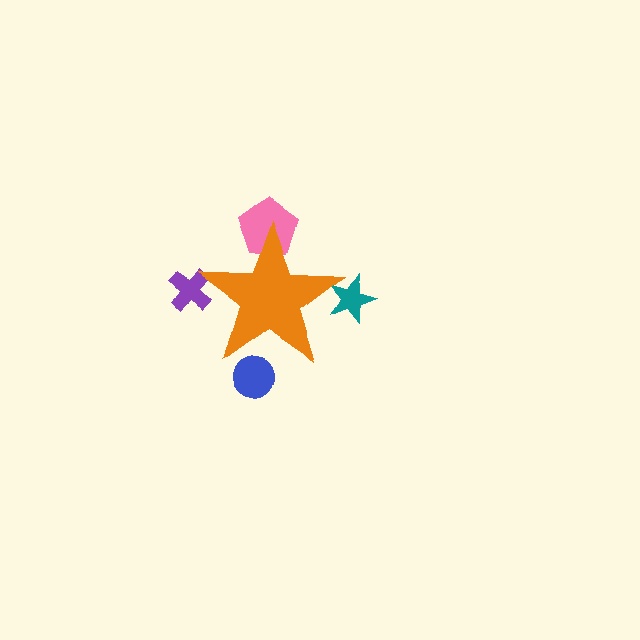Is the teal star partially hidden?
Yes, the teal star is partially hidden behind the orange star.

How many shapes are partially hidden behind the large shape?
4 shapes are partially hidden.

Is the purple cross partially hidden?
Yes, the purple cross is partially hidden behind the orange star.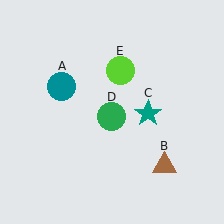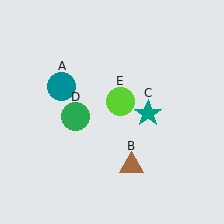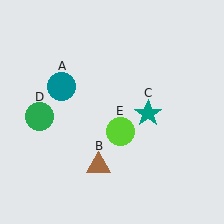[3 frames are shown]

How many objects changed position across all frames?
3 objects changed position: brown triangle (object B), green circle (object D), lime circle (object E).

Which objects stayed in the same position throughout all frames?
Teal circle (object A) and teal star (object C) remained stationary.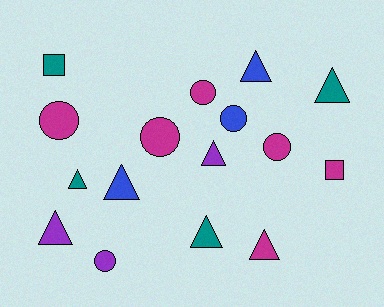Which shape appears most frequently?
Triangle, with 8 objects.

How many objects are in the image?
There are 16 objects.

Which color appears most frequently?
Magenta, with 6 objects.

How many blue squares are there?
There are no blue squares.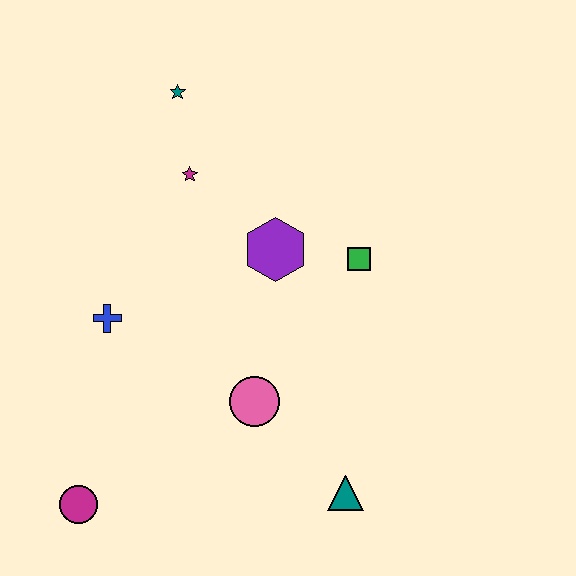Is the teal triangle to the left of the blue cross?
No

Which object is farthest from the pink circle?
The teal star is farthest from the pink circle.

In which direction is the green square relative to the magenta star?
The green square is to the right of the magenta star.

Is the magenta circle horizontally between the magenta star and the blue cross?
No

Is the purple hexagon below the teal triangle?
No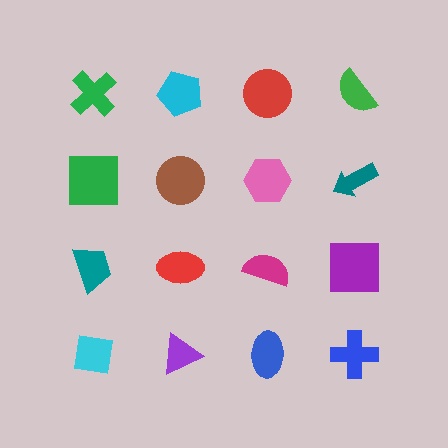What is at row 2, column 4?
A teal arrow.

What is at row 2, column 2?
A brown circle.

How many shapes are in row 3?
4 shapes.